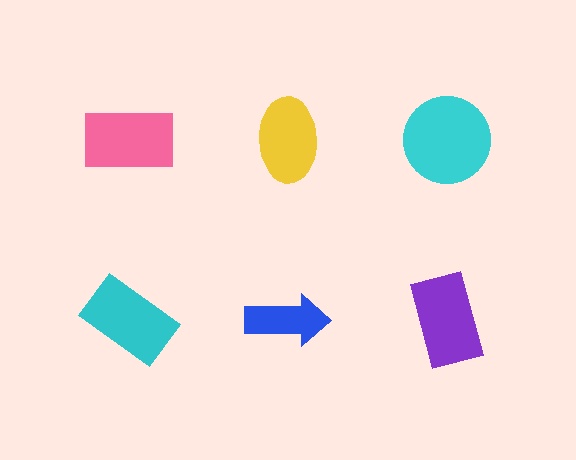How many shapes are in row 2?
3 shapes.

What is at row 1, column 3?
A cyan circle.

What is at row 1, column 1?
A pink rectangle.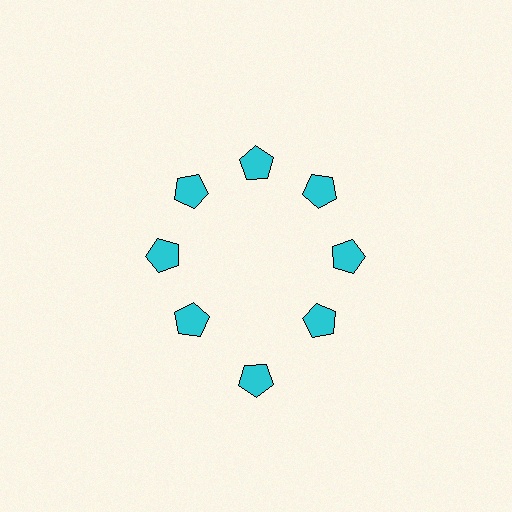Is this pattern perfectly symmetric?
No. The 8 cyan pentagons are arranged in a ring, but one element near the 6 o'clock position is pushed outward from the center, breaking the 8-fold rotational symmetry.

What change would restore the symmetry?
The symmetry would be restored by moving it inward, back onto the ring so that all 8 pentagons sit at equal angles and equal distance from the center.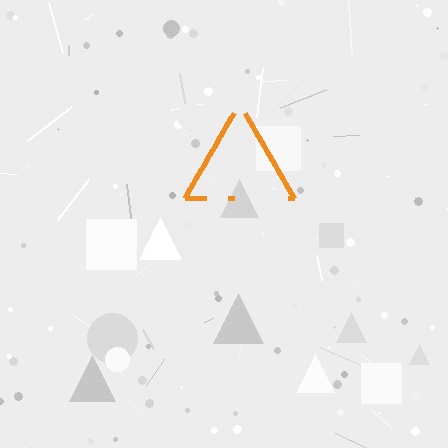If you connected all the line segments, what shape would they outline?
They would outline a triangle.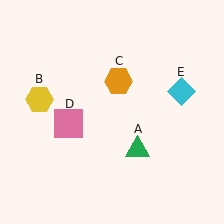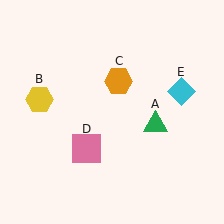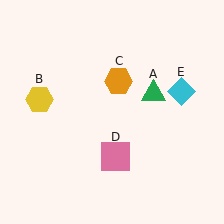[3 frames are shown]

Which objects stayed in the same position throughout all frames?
Yellow hexagon (object B) and orange hexagon (object C) and cyan diamond (object E) remained stationary.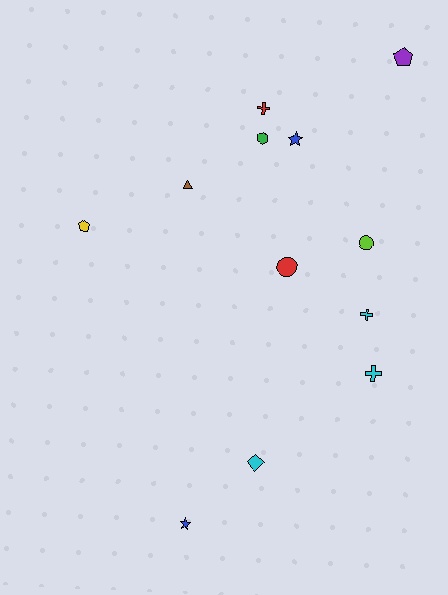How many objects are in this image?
There are 12 objects.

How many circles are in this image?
There are 2 circles.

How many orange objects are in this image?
There are no orange objects.